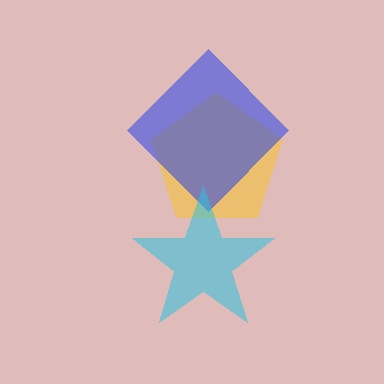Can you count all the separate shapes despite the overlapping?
Yes, there are 3 separate shapes.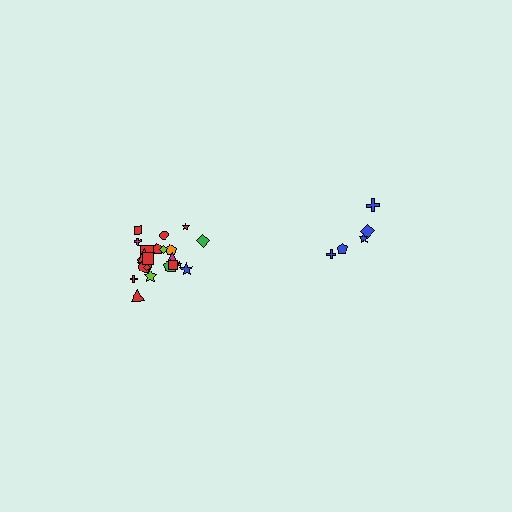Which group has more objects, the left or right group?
The left group.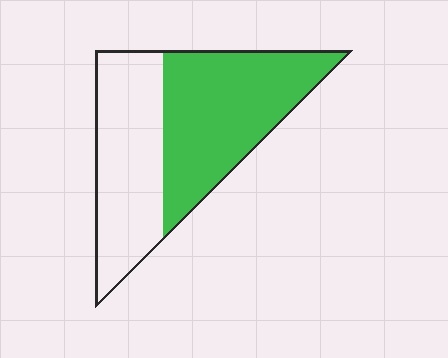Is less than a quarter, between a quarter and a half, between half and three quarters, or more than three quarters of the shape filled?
Between half and three quarters.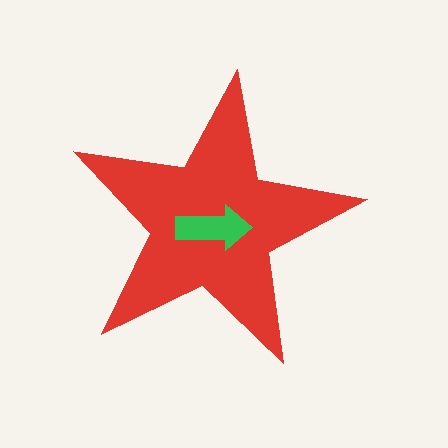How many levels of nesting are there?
2.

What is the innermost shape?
The green arrow.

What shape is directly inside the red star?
The green arrow.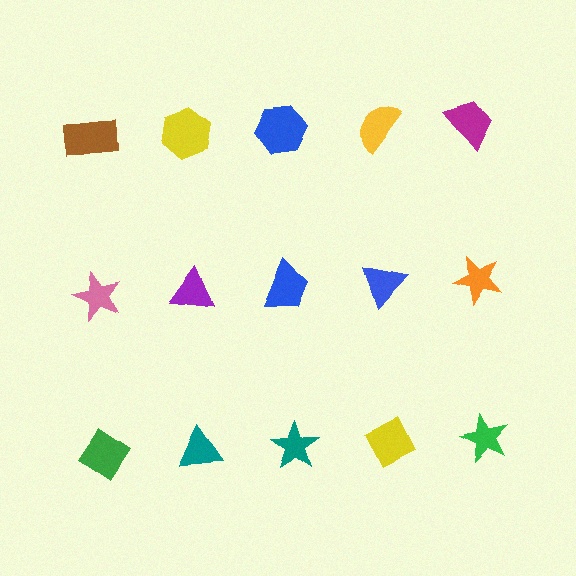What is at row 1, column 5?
A magenta trapezoid.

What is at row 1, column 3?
A blue hexagon.